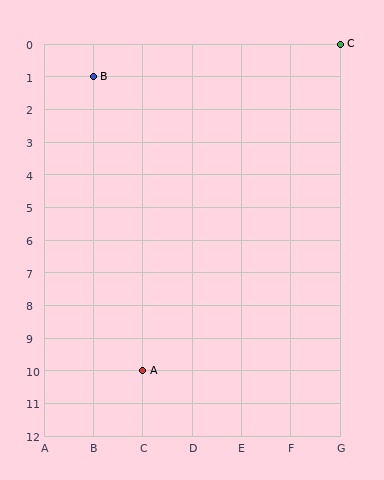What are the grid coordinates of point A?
Point A is at grid coordinates (C, 10).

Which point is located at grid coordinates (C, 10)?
Point A is at (C, 10).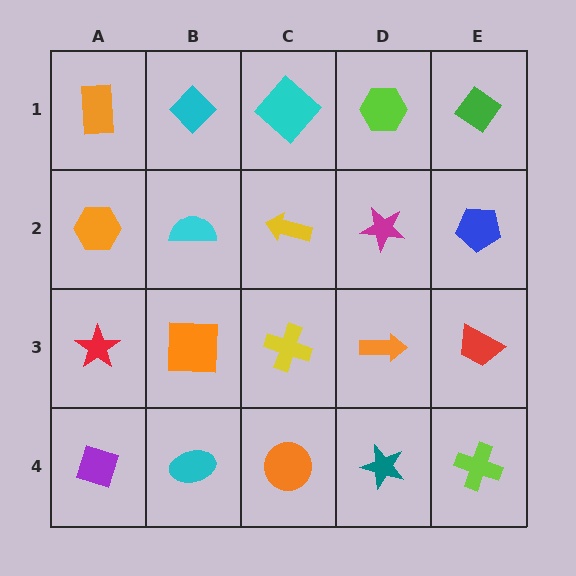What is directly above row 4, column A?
A red star.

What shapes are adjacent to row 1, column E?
A blue pentagon (row 2, column E), a lime hexagon (row 1, column D).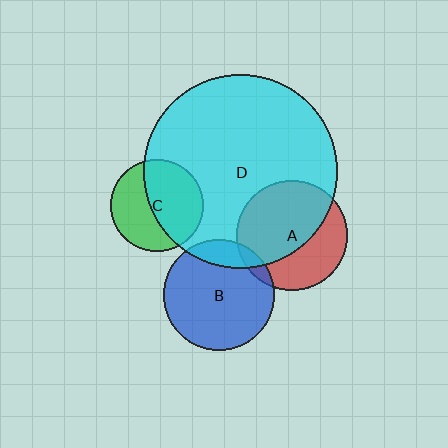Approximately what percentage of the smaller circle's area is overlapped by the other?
Approximately 60%.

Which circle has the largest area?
Circle D (cyan).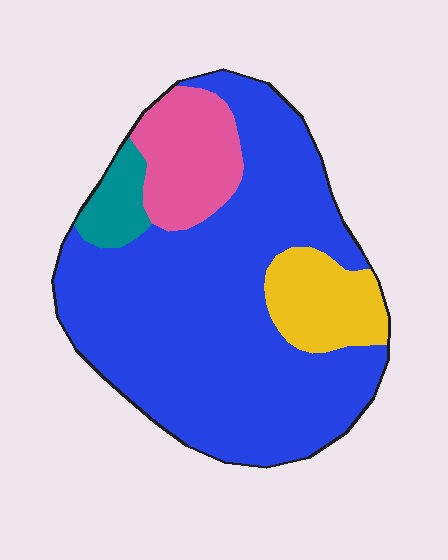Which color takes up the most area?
Blue, at roughly 70%.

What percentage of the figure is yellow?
Yellow covers 11% of the figure.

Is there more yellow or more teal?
Yellow.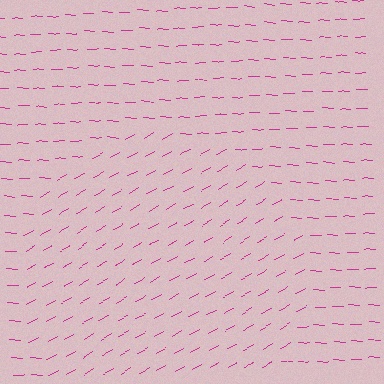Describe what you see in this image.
The image is filled with small magenta line segments. A circle region in the image has lines oriented differently from the surrounding lines, creating a visible texture boundary.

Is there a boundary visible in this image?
Yes, there is a texture boundary formed by a change in line orientation.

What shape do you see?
I see a circle.